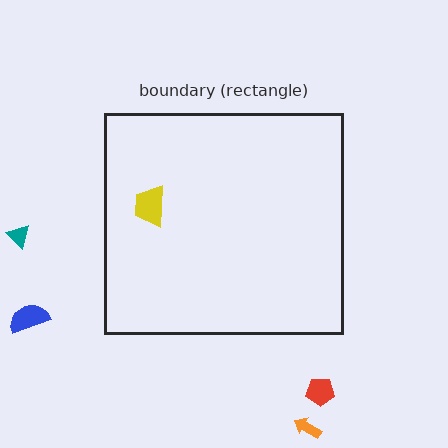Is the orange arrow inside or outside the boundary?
Outside.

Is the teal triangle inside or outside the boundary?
Outside.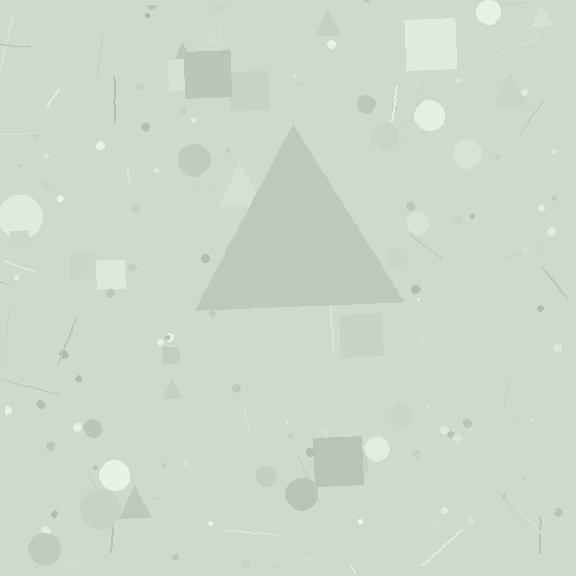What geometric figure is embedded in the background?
A triangle is embedded in the background.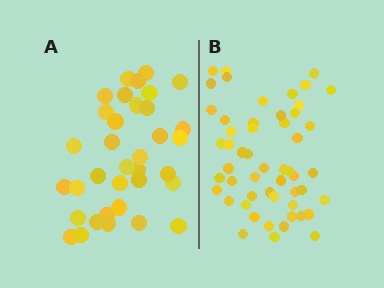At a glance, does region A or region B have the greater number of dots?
Region B (the right region) has more dots.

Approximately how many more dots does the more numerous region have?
Region B has approximately 20 more dots than region A.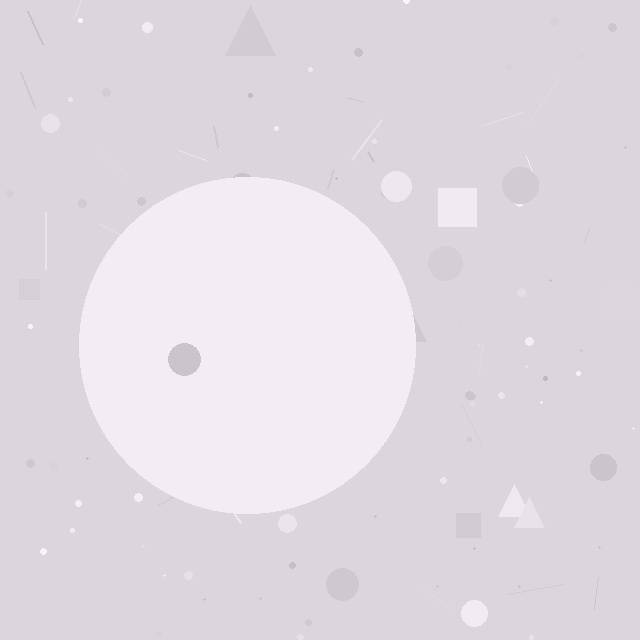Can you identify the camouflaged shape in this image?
The camouflaged shape is a circle.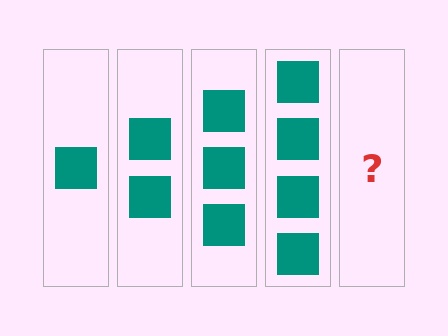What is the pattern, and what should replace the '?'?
The pattern is that each step adds one more square. The '?' should be 5 squares.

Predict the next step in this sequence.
The next step is 5 squares.